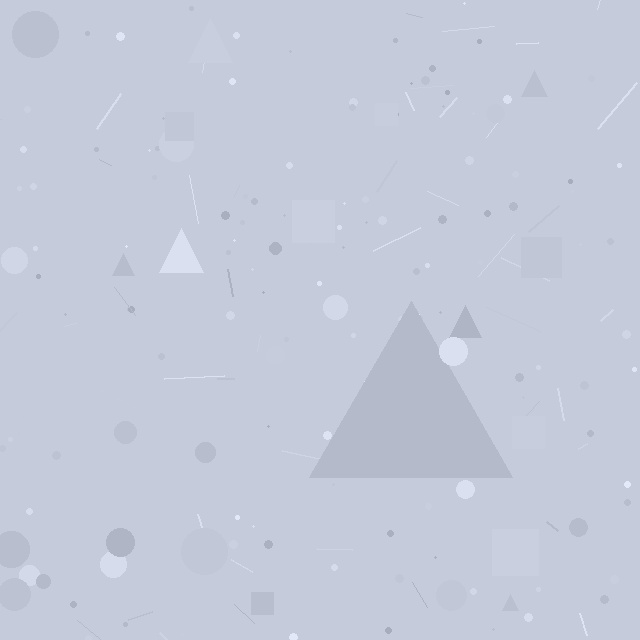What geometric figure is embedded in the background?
A triangle is embedded in the background.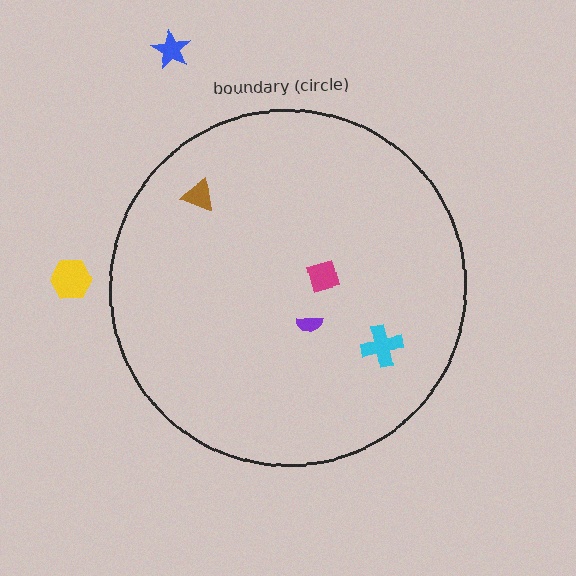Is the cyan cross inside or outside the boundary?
Inside.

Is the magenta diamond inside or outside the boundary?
Inside.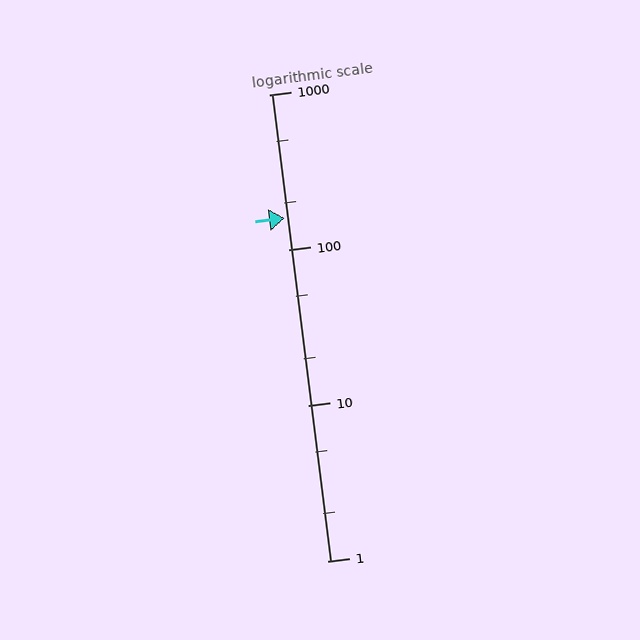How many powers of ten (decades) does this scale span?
The scale spans 3 decades, from 1 to 1000.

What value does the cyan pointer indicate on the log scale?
The pointer indicates approximately 160.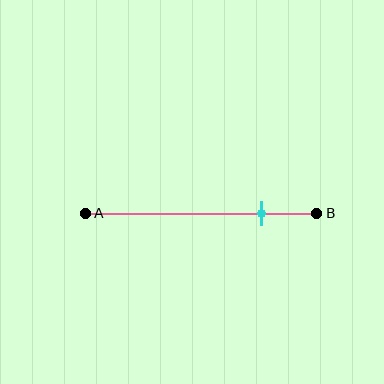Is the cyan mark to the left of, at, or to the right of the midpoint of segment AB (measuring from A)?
The cyan mark is to the right of the midpoint of segment AB.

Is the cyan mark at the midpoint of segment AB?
No, the mark is at about 75% from A, not at the 50% midpoint.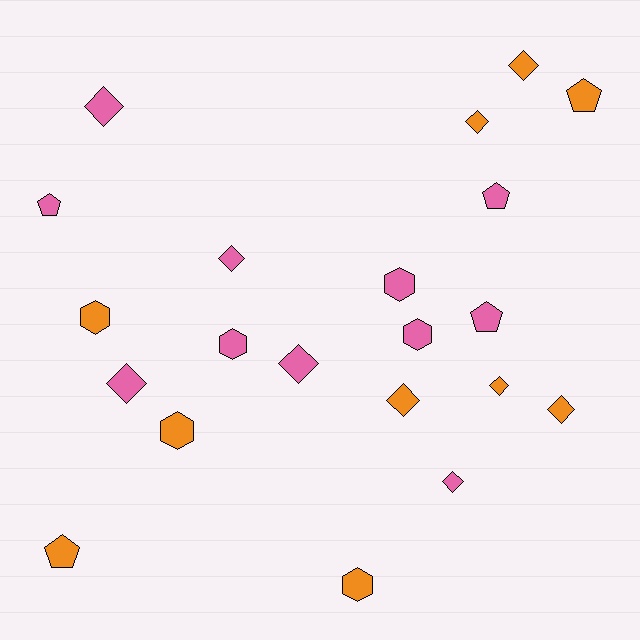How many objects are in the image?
There are 21 objects.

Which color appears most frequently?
Pink, with 11 objects.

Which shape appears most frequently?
Diamond, with 10 objects.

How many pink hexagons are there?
There are 3 pink hexagons.